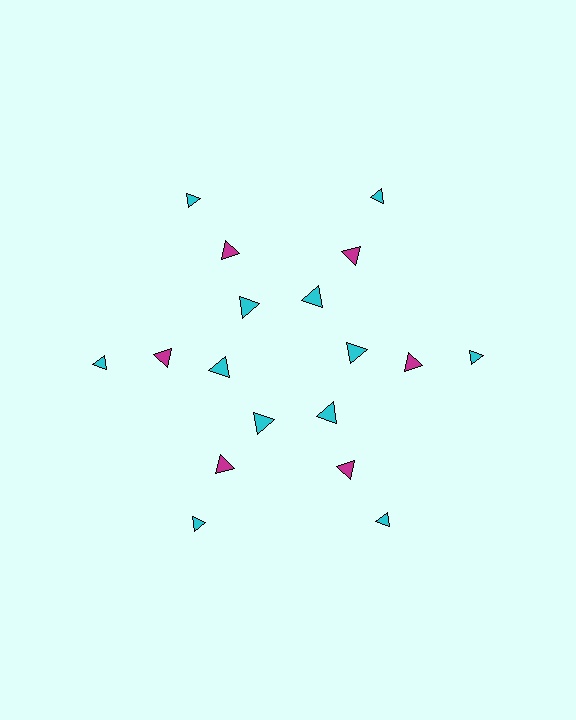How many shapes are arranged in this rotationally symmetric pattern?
There are 18 shapes, arranged in 6 groups of 3.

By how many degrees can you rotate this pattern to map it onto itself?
The pattern maps onto itself every 60 degrees of rotation.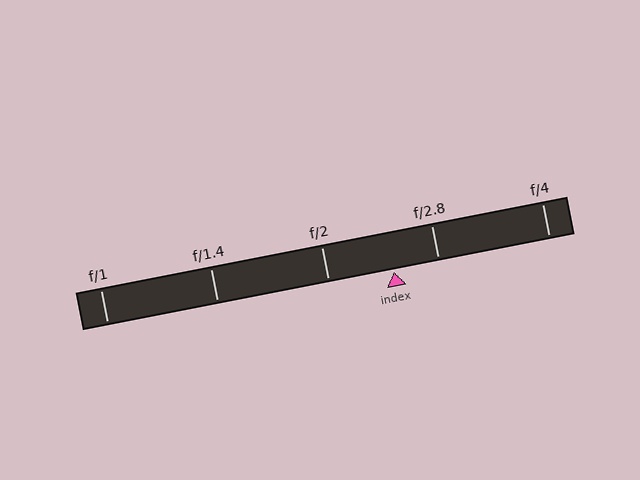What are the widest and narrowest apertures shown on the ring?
The widest aperture shown is f/1 and the narrowest is f/4.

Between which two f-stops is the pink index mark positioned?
The index mark is between f/2 and f/2.8.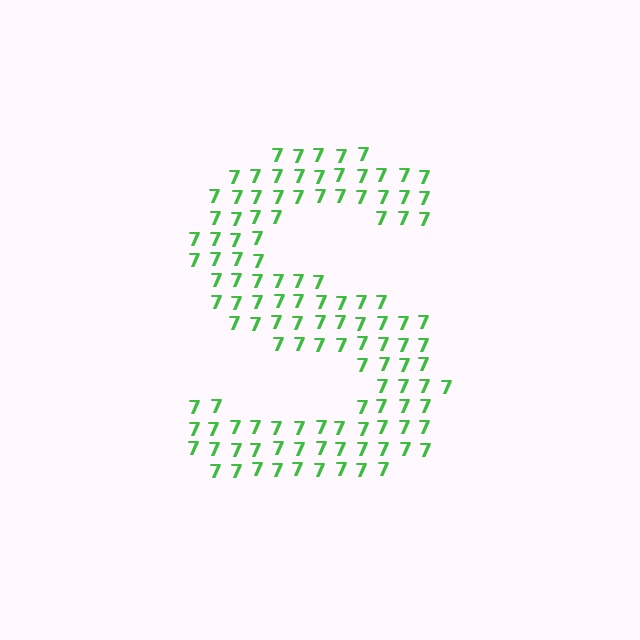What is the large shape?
The large shape is the letter S.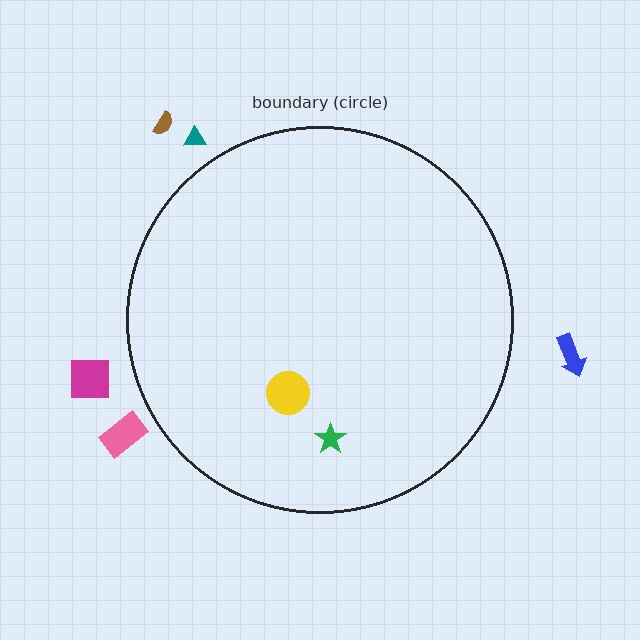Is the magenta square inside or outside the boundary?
Outside.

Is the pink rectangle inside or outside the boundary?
Outside.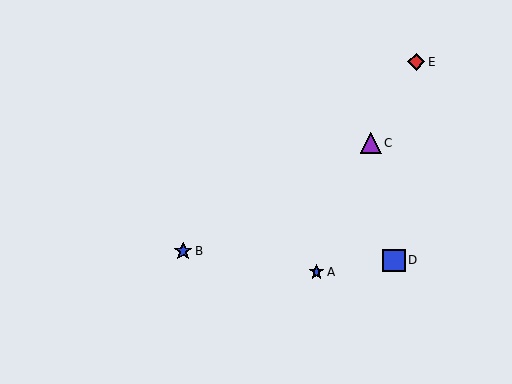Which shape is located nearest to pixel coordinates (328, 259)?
The blue star (labeled A) at (316, 272) is nearest to that location.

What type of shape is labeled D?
Shape D is a blue square.